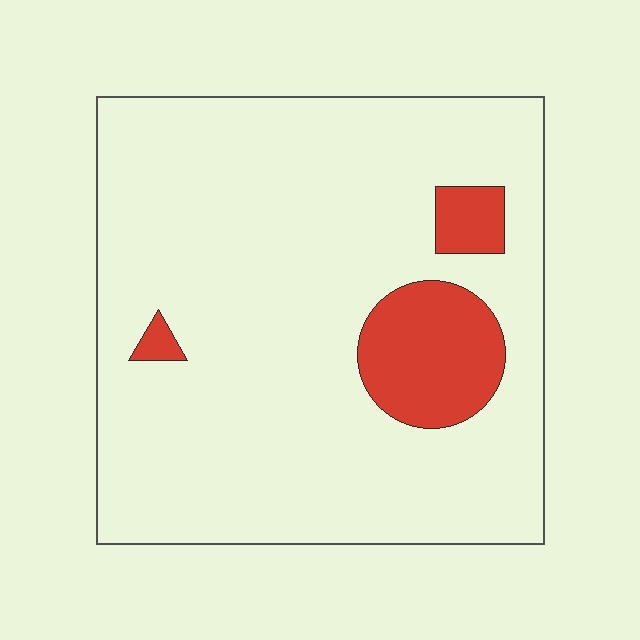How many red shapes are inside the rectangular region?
3.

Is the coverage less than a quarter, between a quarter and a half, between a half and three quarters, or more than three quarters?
Less than a quarter.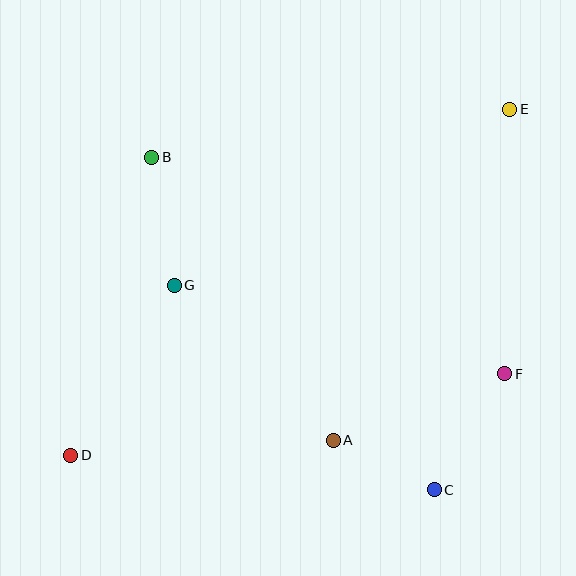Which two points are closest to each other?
Points A and C are closest to each other.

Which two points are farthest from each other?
Points D and E are farthest from each other.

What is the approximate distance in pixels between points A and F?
The distance between A and F is approximately 184 pixels.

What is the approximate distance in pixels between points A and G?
The distance between A and G is approximately 222 pixels.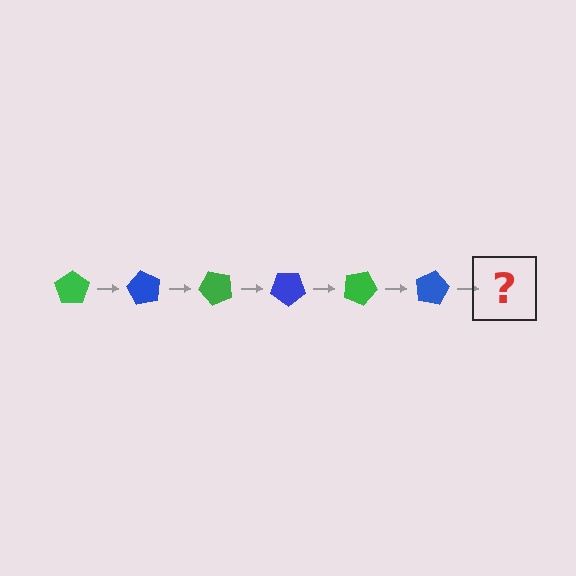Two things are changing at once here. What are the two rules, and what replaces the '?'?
The two rules are that it rotates 60 degrees each step and the color cycles through green and blue. The '?' should be a green pentagon, rotated 360 degrees from the start.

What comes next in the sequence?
The next element should be a green pentagon, rotated 360 degrees from the start.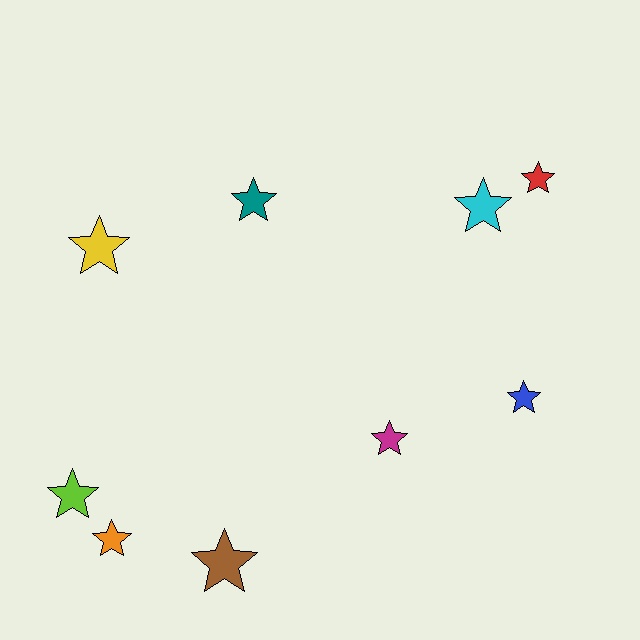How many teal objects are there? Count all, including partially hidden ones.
There is 1 teal object.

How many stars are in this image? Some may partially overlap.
There are 9 stars.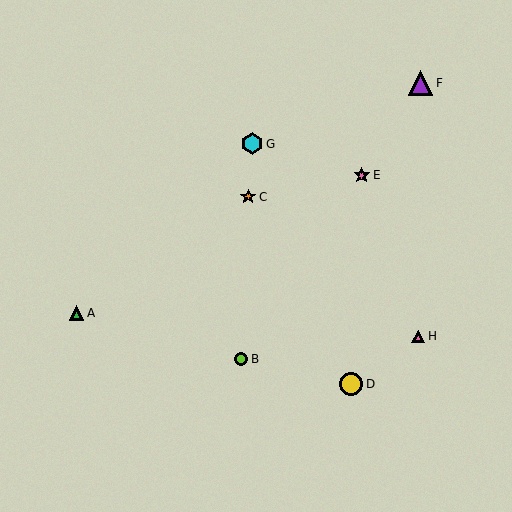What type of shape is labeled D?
Shape D is a yellow circle.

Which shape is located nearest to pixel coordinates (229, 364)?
The lime circle (labeled B) at (241, 359) is nearest to that location.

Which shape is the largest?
The purple triangle (labeled F) is the largest.